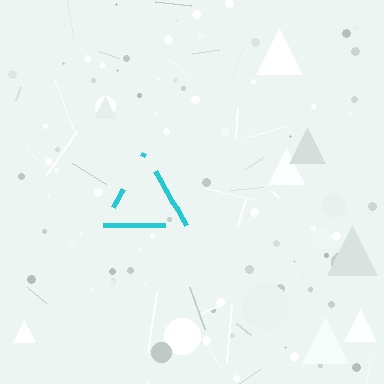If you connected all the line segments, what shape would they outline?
They would outline a triangle.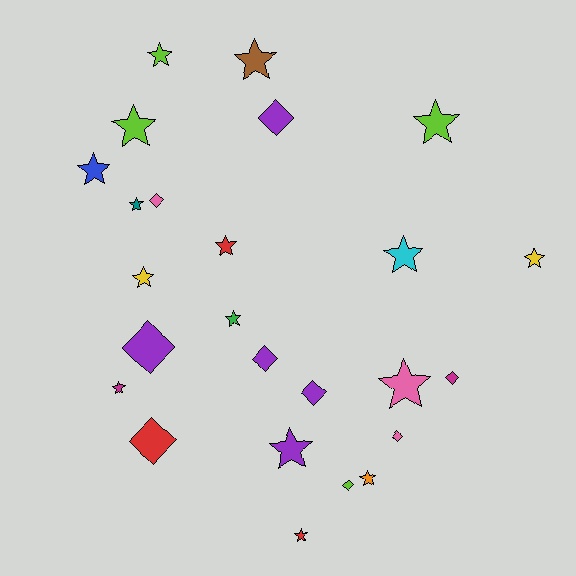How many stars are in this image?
There are 16 stars.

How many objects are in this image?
There are 25 objects.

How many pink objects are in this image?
There are 3 pink objects.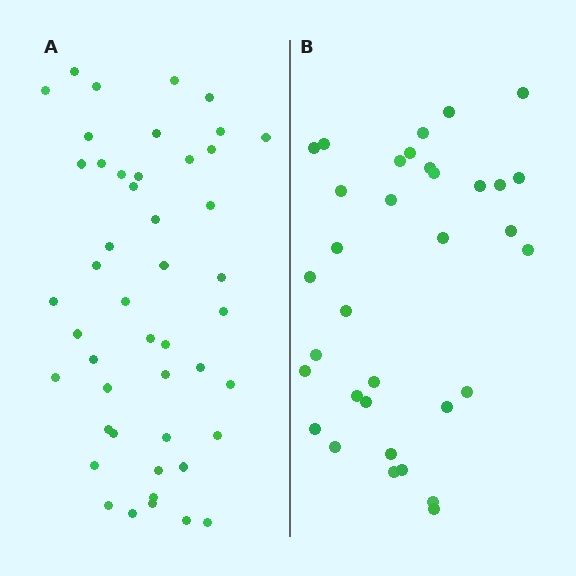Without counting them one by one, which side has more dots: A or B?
Region A (the left region) has more dots.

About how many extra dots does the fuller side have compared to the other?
Region A has approximately 15 more dots than region B.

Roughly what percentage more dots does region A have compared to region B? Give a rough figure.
About 40% more.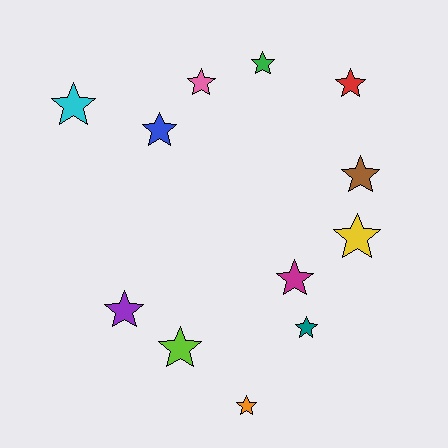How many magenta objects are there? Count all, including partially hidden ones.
There is 1 magenta object.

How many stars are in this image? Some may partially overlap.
There are 12 stars.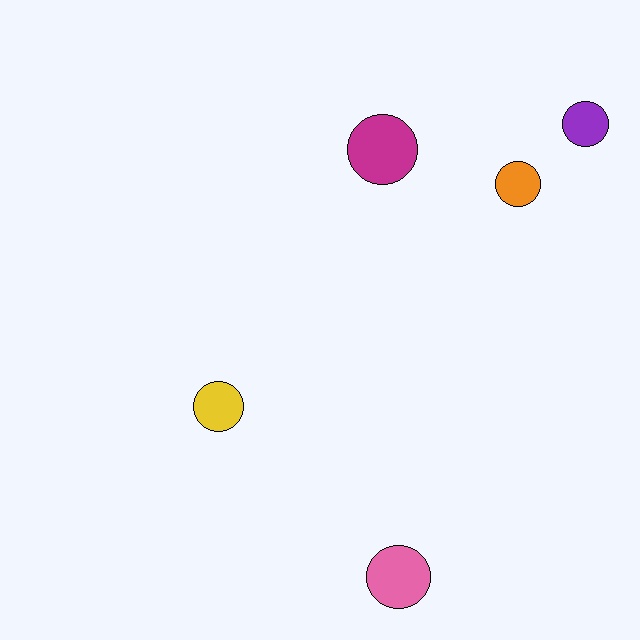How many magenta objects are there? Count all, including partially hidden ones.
There is 1 magenta object.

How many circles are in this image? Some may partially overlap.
There are 5 circles.